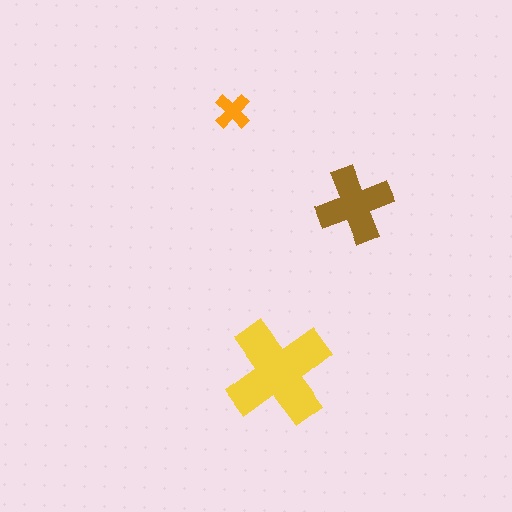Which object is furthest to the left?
The orange cross is leftmost.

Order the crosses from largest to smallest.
the yellow one, the brown one, the orange one.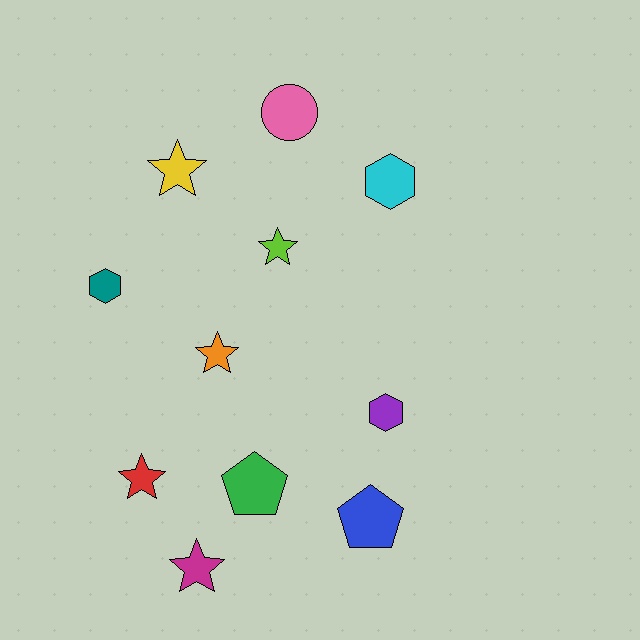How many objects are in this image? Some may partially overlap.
There are 11 objects.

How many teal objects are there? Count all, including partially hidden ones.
There is 1 teal object.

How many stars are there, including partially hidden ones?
There are 5 stars.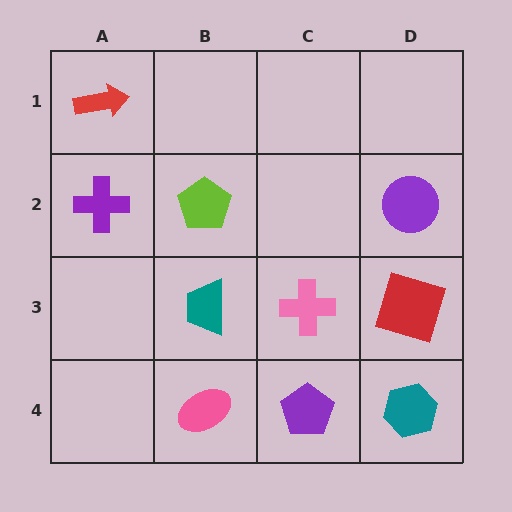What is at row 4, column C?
A purple pentagon.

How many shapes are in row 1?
1 shape.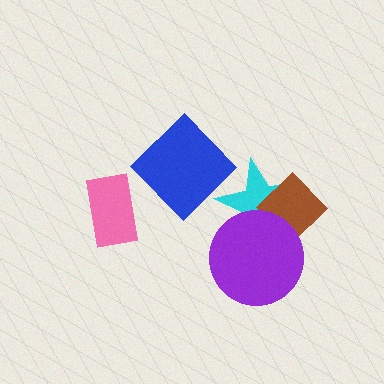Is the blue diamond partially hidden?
No, no other shape covers it.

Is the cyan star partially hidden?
Yes, it is partially covered by another shape.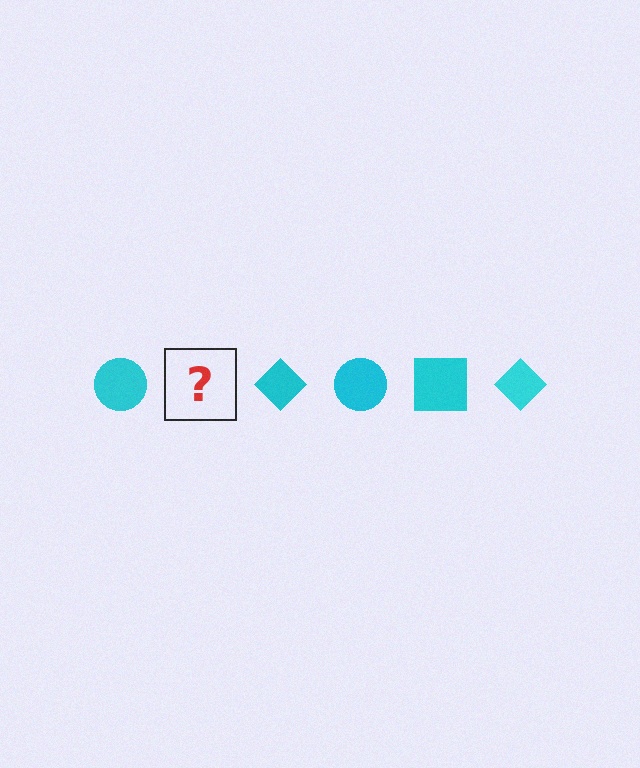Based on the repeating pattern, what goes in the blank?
The blank should be a cyan square.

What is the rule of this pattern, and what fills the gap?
The rule is that the pattern cycles through circle, square, diamond shapes in cyan. The gap should be filled with a cyan square.